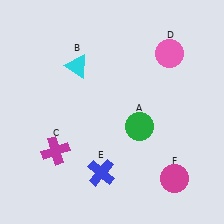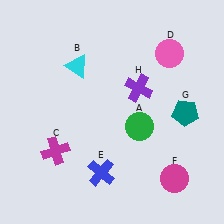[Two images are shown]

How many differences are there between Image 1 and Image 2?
There are 2 differences between the two images.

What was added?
A teal pentagon (G), a purple cross (H) were added in Image 2.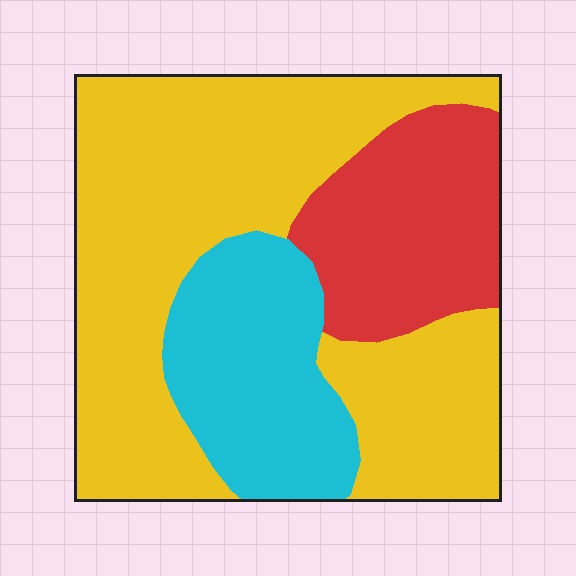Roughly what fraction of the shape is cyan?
Cyan takes up about one fifth (1/5) of the shape.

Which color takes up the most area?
Yellow, at roughly 60%.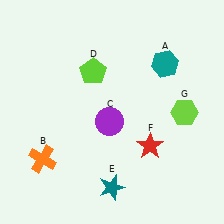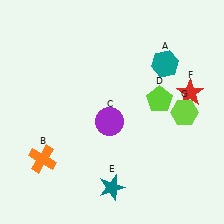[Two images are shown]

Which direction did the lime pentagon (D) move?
The lime pentagon (D) moved right.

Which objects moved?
The objects that moved are: the lime pentagon (D), the red star (F).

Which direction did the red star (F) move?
The red star (F) moved up.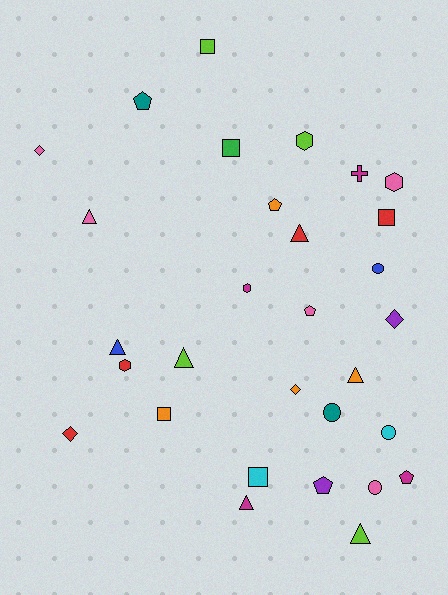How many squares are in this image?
There are 5 squares.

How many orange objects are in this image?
There are 4 orange objects.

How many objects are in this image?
There are 30 objects.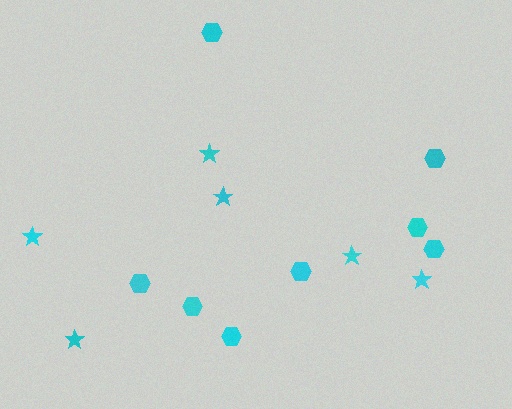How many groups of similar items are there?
There are 2 groups: one group of stars (6) and one group of hexagons (8).